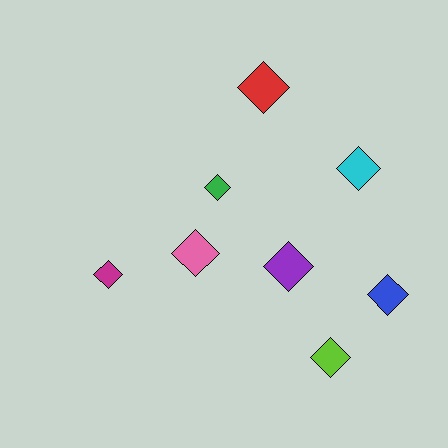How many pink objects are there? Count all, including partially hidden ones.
There is 1 pink object.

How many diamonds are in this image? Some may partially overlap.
There are 8 diamonds.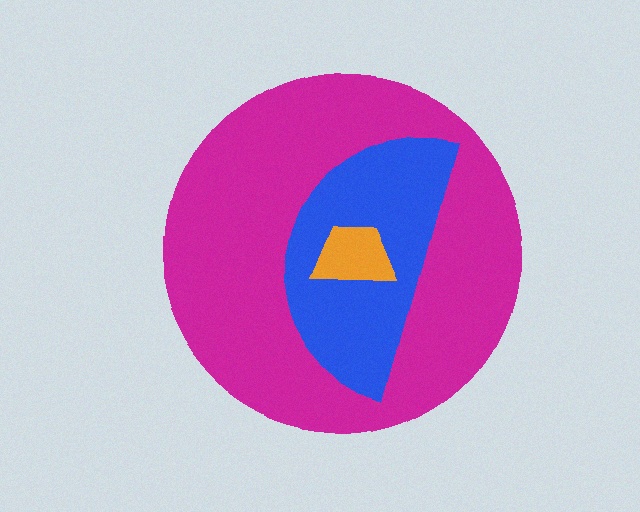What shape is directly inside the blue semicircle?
The orange trapezoid.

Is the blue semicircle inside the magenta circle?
Yes.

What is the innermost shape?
The orange trapezoid.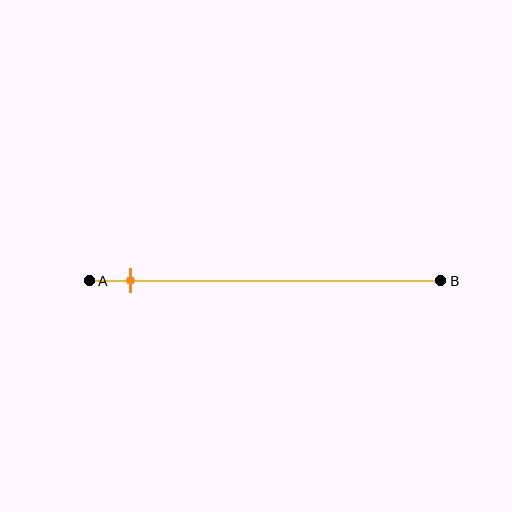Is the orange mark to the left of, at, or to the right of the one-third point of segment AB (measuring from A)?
The orange mark is to the left of the one-third point of segment AB.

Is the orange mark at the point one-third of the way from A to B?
No, the mark is at about 10% from A, not at the 33% one-third point.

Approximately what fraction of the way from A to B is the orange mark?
The orange mark is approximately 10% of the way from A to B.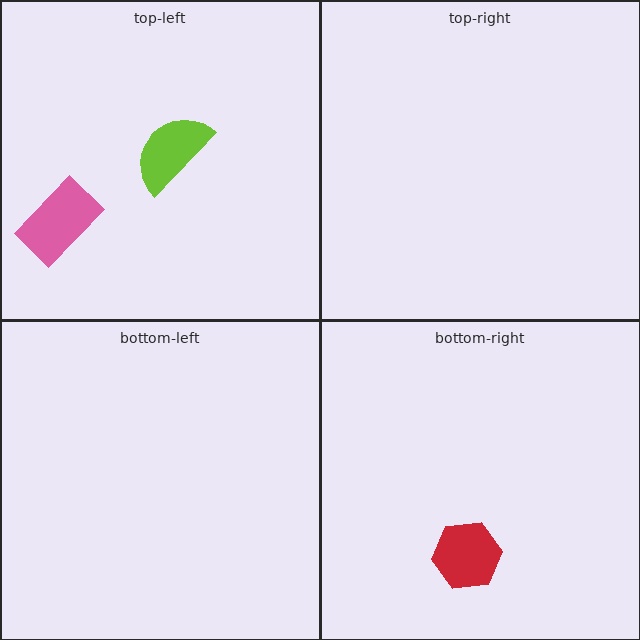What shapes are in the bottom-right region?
The red hexagon.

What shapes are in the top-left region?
The pink rectangle, the lime semicircle.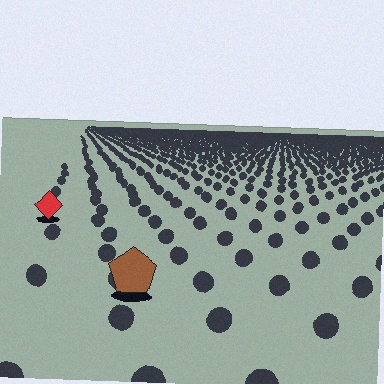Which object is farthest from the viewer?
The red diamond is farthest from the viewer. It appears smaller and the ground texture around it is denser.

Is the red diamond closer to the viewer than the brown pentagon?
No. The brown pentagon is closer — you can tell from the texture gradient: the ground texture is coarser near it.